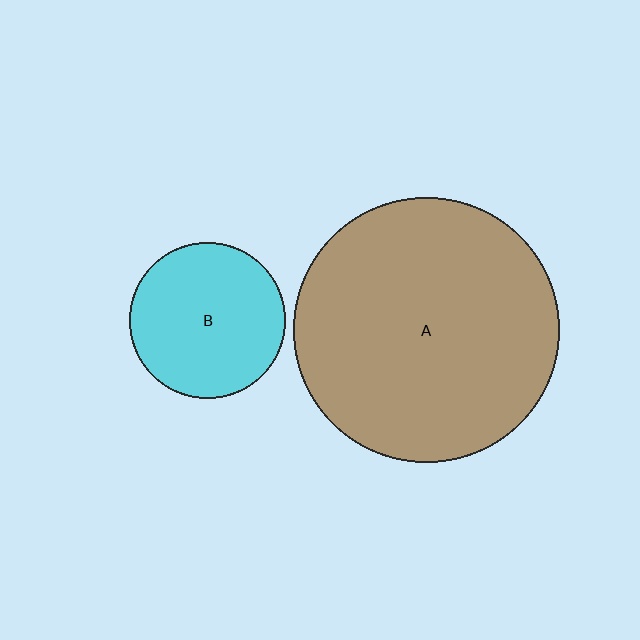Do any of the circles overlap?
No, none of the circles overlap.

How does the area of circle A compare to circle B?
Approximately 2.9 times.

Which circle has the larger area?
Circle A (brown).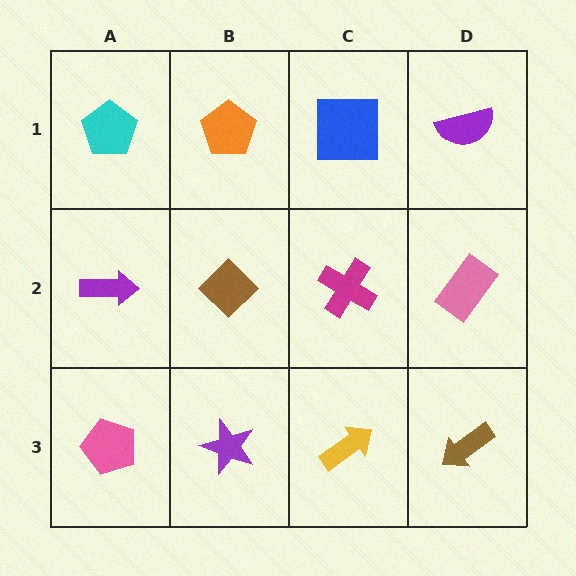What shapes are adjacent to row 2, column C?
A blue square (row 1, column C), a yellow arrow (row 3, column C), a brown diamond (row 2, column B), a pink rectangle (row 2, column D).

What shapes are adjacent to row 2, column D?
A purple semicircle (row 1, column D), a brown arrow (row 3, column D), a magenta cross (row 2, column C).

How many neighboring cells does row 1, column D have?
2.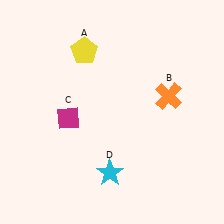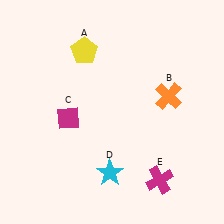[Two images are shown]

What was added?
A magenta cross (E) was added in Image 2.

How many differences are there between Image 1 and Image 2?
There is 1 difference between the two images.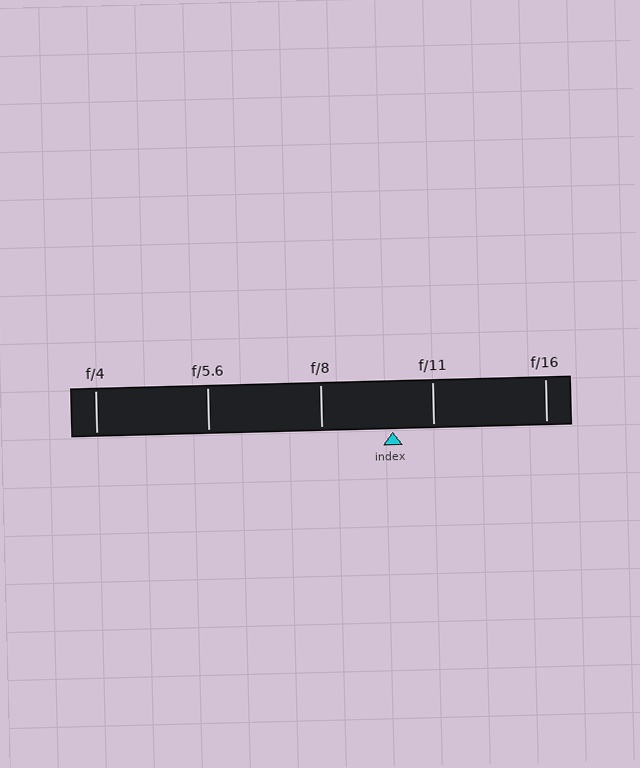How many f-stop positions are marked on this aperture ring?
There are 5 f-stop positions marked.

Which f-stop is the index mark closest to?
The index mark is closest to f/11.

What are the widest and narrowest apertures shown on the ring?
The widest aperture shown is f/4 and the narrowest is f/16.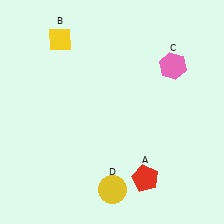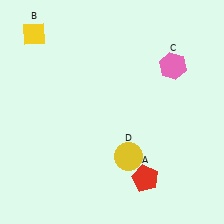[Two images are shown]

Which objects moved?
The objects that moved are: the yellow diamond (B), the yellow circle (D).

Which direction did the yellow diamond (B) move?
The yellow diamond (B) moved left.